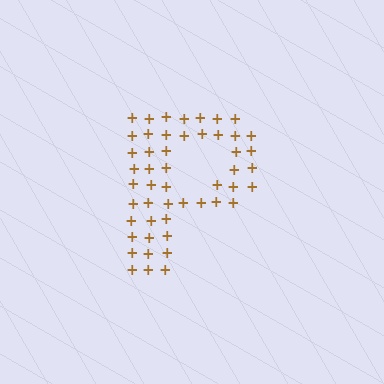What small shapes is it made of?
It is made of small plus signs.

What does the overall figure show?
The overall figure shows the letter P.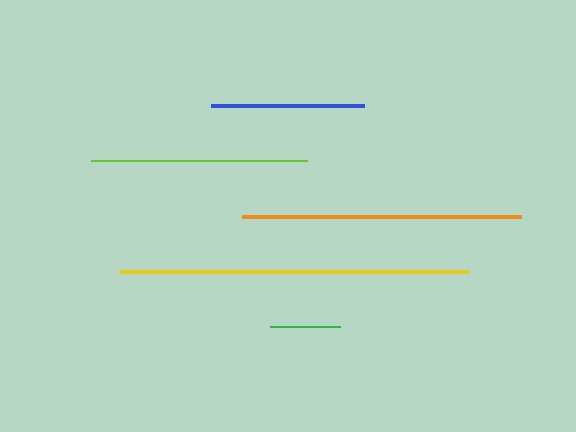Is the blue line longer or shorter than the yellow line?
The yellow line is longer than the blue line.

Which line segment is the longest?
The yellow line is the longest at approximately 349 pixels.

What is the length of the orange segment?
The orange segment is approximately 279 pixels long.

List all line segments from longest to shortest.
From longest to shortest: yellow, orange, lime, blue, green.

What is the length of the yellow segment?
The yellow segment is approximately 349 pixels long.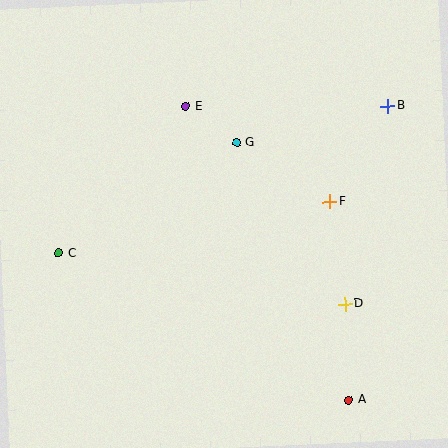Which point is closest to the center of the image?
Point G at (236, 143) is closest to the center.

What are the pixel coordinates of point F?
Point F is at (330, 202).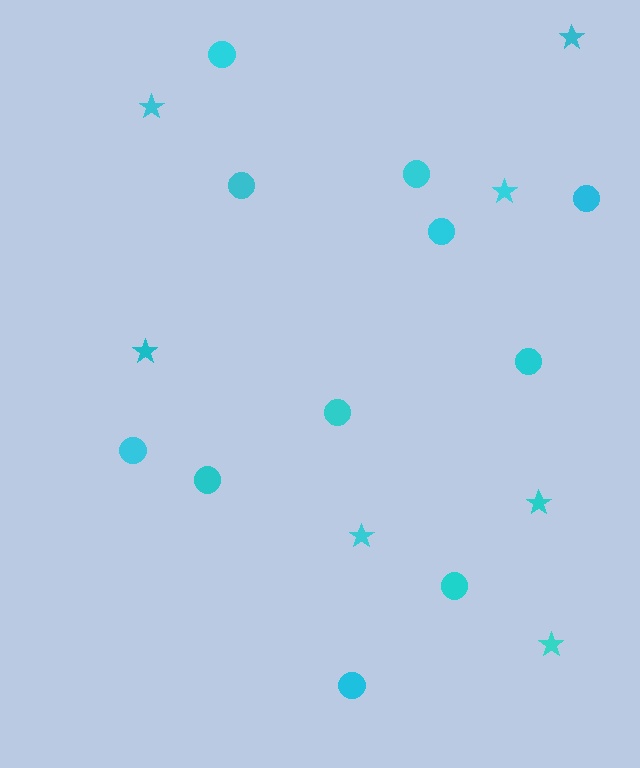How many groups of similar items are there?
There are 2 groups: one group of circles (11) and one group of stars (7).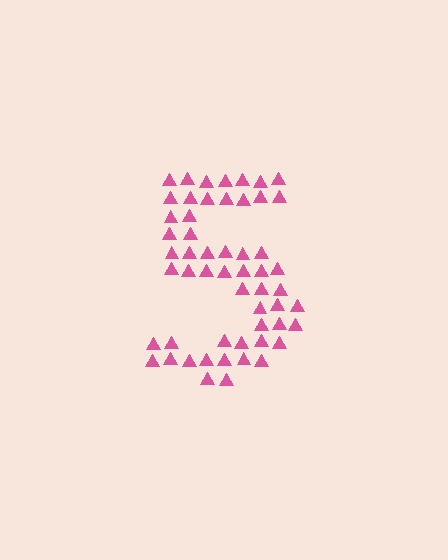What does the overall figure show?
The overall figure shows the digit 5.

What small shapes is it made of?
It is made of small triangles.